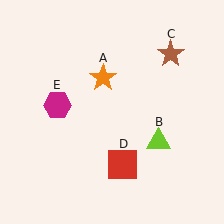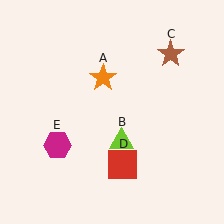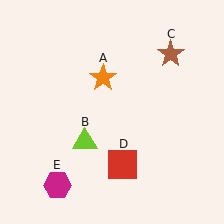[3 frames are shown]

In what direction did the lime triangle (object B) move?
The lime triangle (object B) moved left.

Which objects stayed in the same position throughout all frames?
Orange star (object A) and brown star (object C) and red square (object D) remained stationary.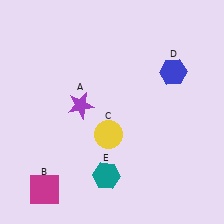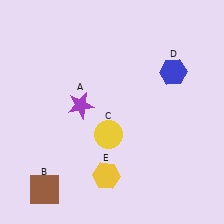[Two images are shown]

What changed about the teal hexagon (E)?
In Image 1, E is teal. In Image 2, it changed to yellow.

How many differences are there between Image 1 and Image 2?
There are 2 differences between the two images.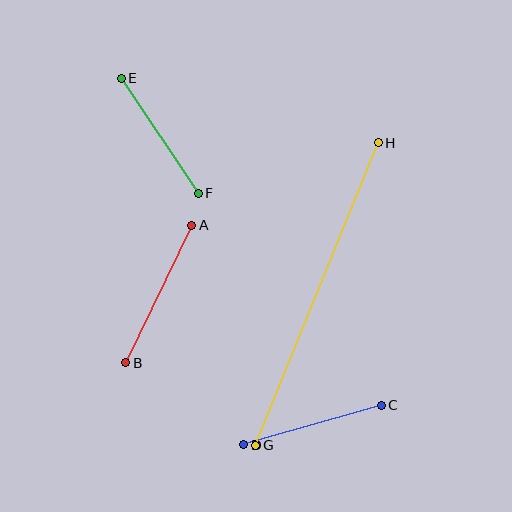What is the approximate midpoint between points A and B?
The midpoint is at approximately (159, 294) pixels.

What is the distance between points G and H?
The distance is approximately 326 pixels.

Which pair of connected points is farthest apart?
Points G and H are farthest apart.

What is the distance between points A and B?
The distance is approximately 153 pixels.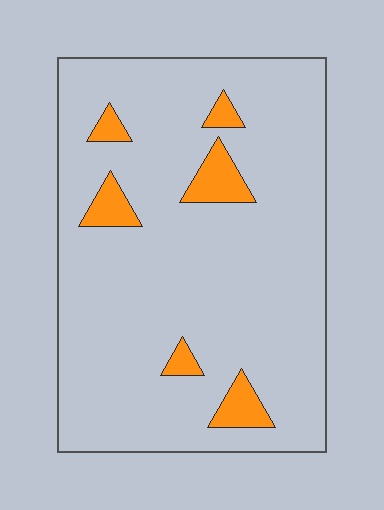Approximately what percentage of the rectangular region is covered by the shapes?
Approximately 10%.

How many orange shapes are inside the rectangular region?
6.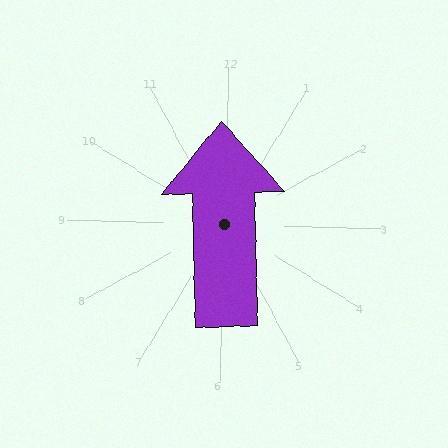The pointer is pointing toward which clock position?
Roughly 12 o'clock.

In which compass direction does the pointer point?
North.